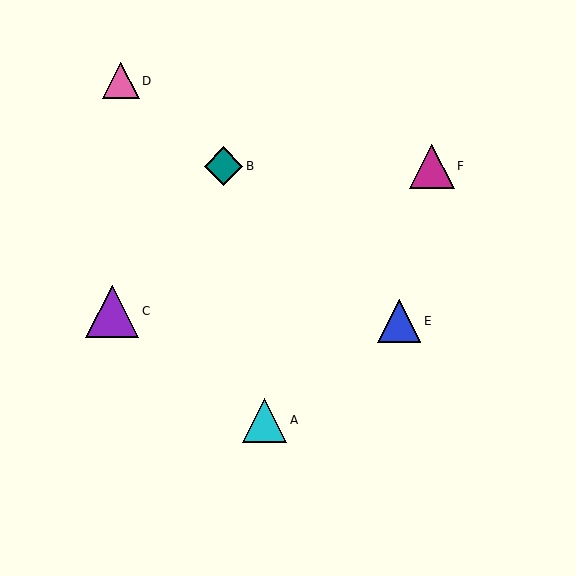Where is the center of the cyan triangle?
The center of the cyan triangle is at (265, 420).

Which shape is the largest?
The purple triangle (labeled C) is the largest.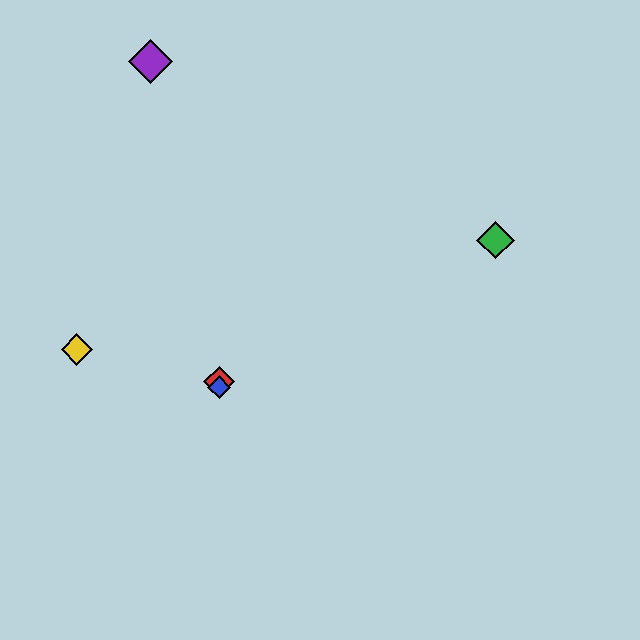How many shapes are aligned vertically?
2 shapes (the red diamond, the blue diamond) are aligned vertically.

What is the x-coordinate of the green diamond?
The green diamond is at x≈495.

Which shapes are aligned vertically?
The red diamond, the blue diamond are aligned vertically.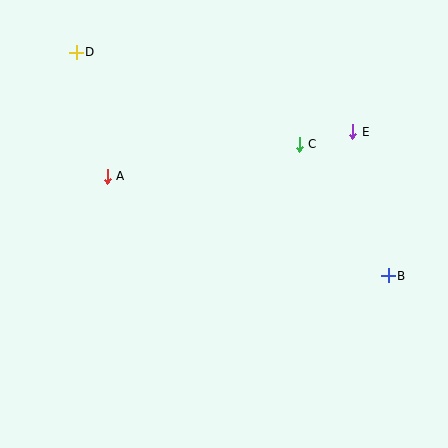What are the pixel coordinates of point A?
Point A is at (107, 176).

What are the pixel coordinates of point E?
Point E is at (353, 132).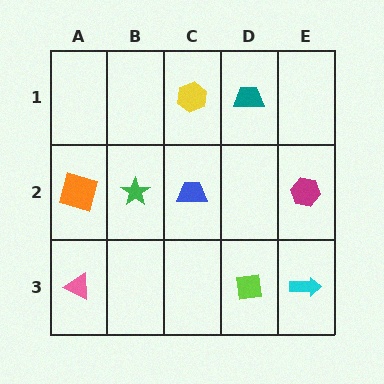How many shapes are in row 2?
4 shapes.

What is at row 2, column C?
A blue trapezoid.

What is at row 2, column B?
A green star.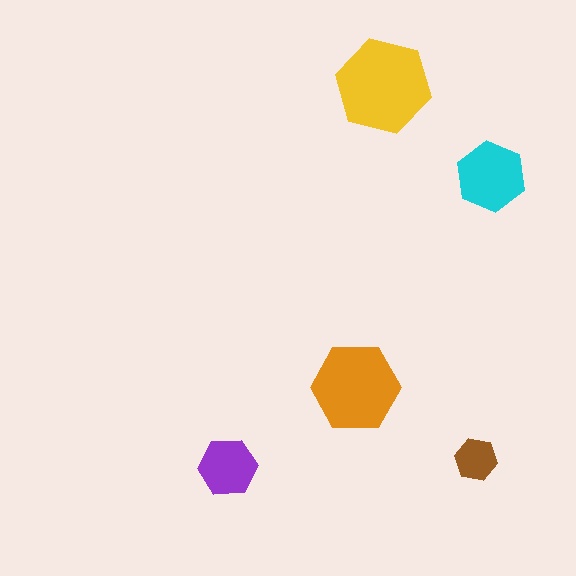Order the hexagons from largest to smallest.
the yellow one, the orange one, the cyan one, the purple one, the brown one.